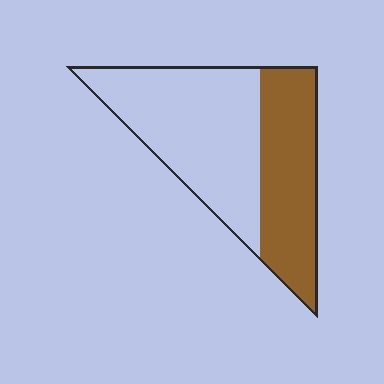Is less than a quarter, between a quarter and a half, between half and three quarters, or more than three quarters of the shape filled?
Between a quarter and a half.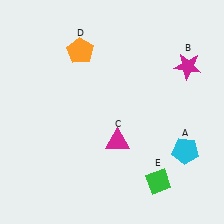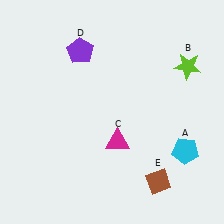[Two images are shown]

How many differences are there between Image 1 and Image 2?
There are 3 differences between the two images.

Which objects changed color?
B changed from magenta to lime. D changed from orange to purple. E changed from green to brown.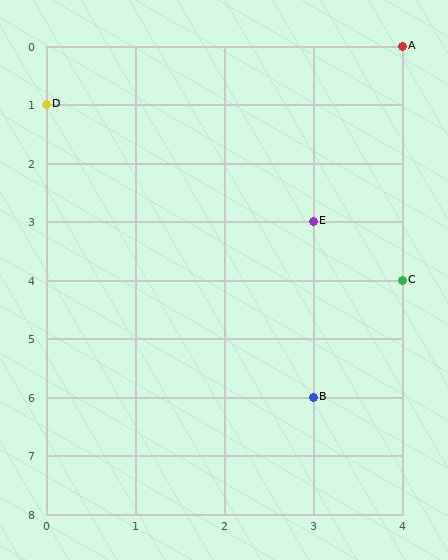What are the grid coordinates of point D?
Point D is at grid coordinates (0, 1).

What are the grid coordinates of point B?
Point B is at grid coordinates (3, 6).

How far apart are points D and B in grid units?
Points D and B are 3 columns and 5 rows apart (about 5.8 grid units diagonally).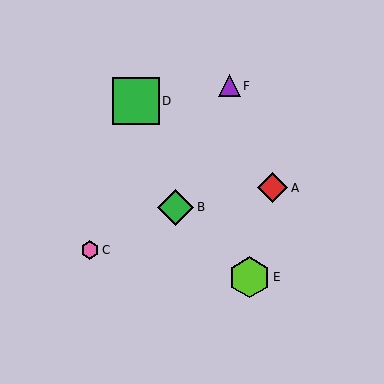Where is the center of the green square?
The center of the green square is at (136, 101).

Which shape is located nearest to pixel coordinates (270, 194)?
The red diamond (labeled A) at (273, 188) is nearest to that location.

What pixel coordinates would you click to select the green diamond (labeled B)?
Click at (176, 207) to select the green diamond B.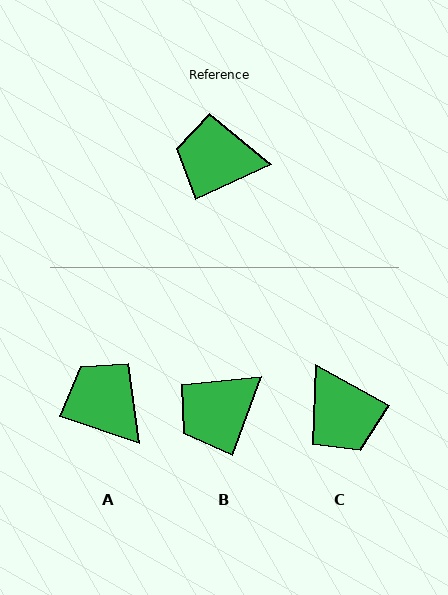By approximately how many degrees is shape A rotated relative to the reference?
Approximately 43 degrees clockwise.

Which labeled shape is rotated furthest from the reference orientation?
C, about 127 degrees away.